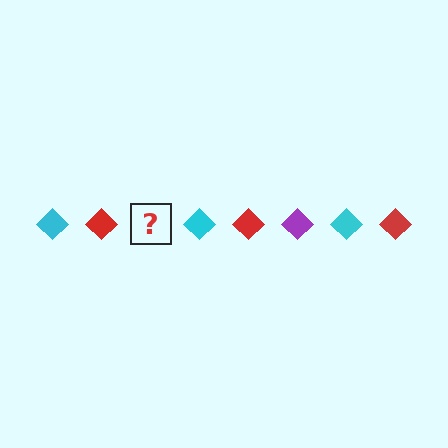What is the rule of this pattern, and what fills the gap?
The rule is that the pattern cycles through cyan, red, purple diamonds. The gap should be filled with a purple diamond.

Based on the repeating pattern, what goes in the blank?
The blank should be a purple diamond.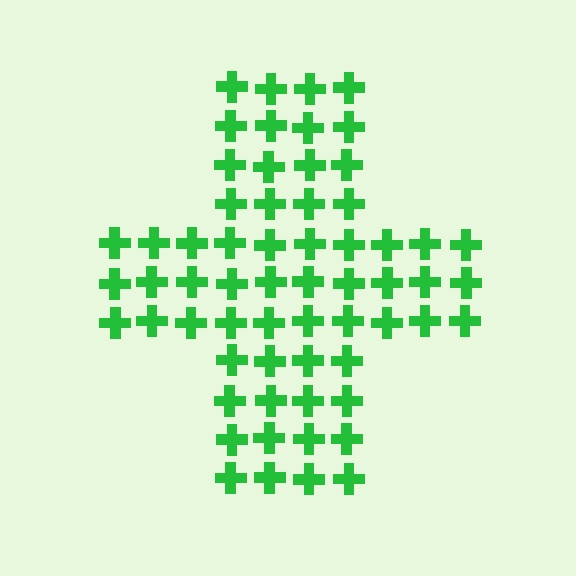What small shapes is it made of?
It is made of small crosses.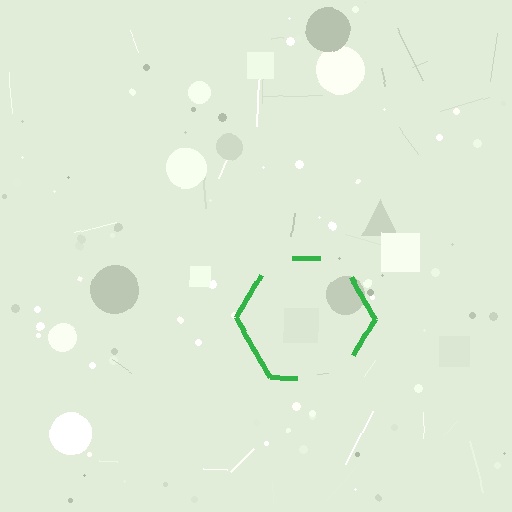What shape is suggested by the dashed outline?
The dashed outline suggests a hexagon.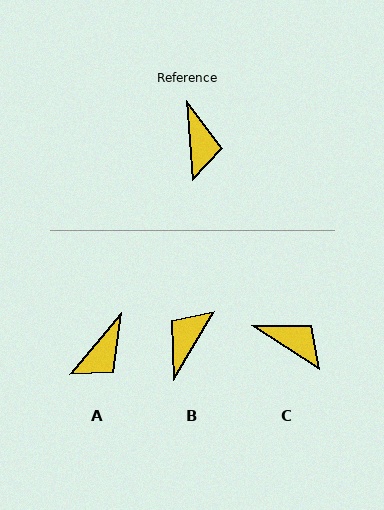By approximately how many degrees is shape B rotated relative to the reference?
Approximately 144 degrees counter-clockwise.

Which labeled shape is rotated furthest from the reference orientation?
B, about 144 degrees away.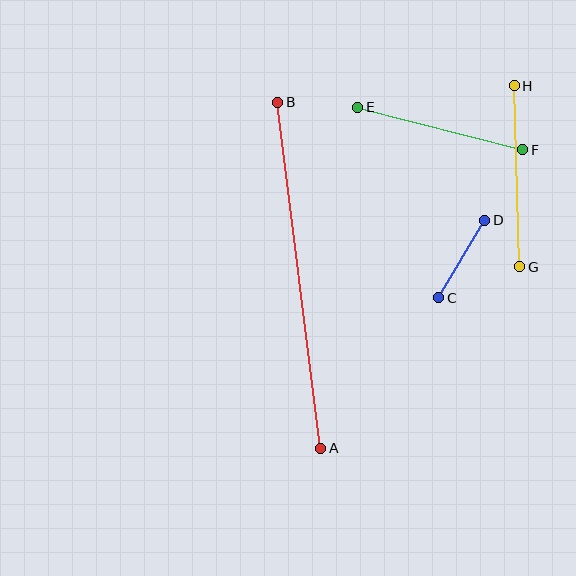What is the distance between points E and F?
The distance is approximately 171 pixels.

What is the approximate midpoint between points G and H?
The midpoint is at approximately (517, 176) pixels.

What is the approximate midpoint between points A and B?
The midpoint is at approximately (299, 275) pixels.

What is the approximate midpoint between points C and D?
The midpoint is at approximately (462, 259) pixels.